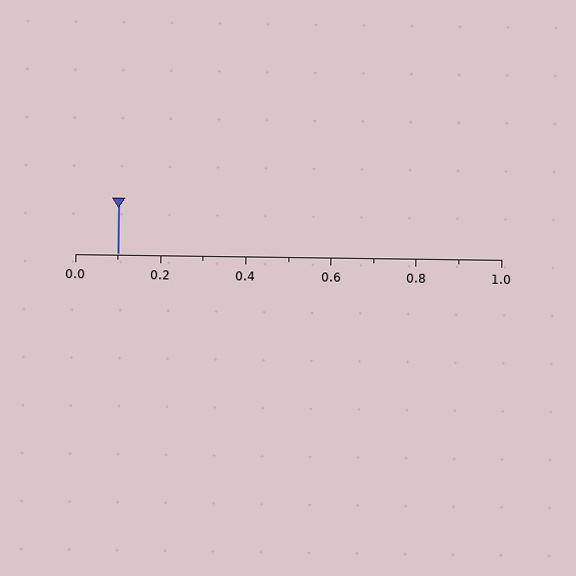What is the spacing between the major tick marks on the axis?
The major ticks are spaced 0.2 apart.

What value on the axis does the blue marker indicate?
The marker indicates approximately 0.1.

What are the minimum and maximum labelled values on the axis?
The axis runs from 0.0 to 1.0.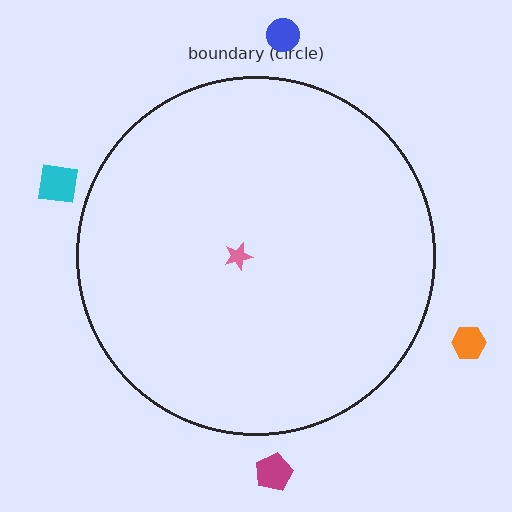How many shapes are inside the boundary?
1 inside, 4 outside.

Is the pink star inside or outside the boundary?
Inside.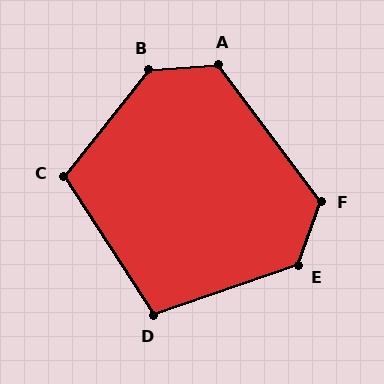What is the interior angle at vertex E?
Approximately 129 degrees (obtuse).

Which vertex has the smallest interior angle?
D, at approximately 104 degrees.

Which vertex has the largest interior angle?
B, at approximately 133 degrees.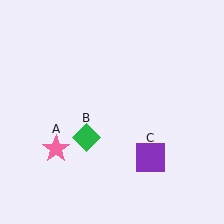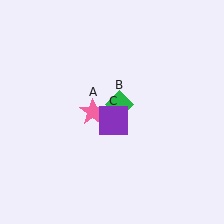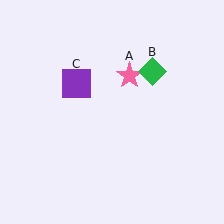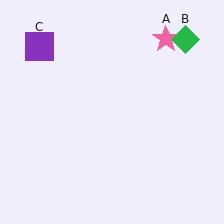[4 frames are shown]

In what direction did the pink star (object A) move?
The pink star (object A) moved up and to the right.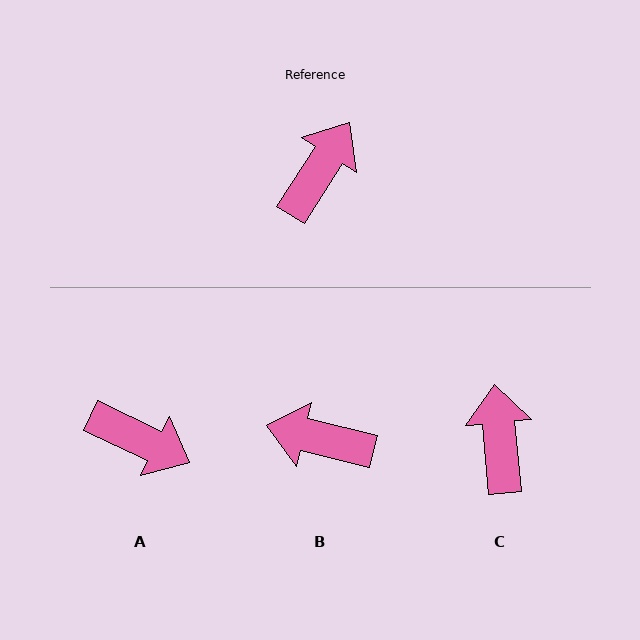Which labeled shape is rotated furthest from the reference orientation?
B, about 109 degrees away.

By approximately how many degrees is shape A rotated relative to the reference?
Approximately 83 degrees clockwise.